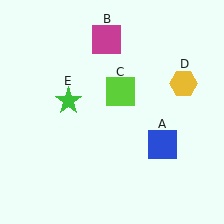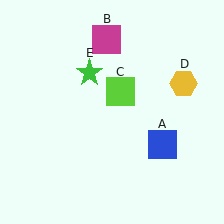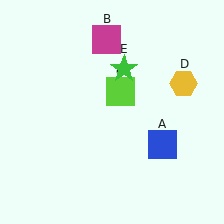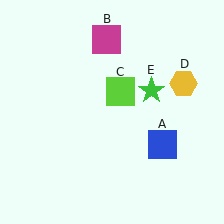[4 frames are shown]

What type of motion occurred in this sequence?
The green star (object E) rotated clockwise around the center of the scene.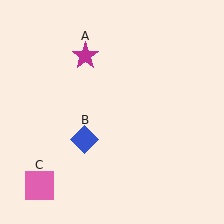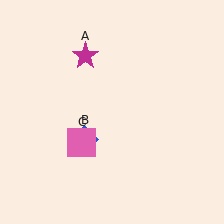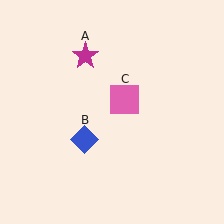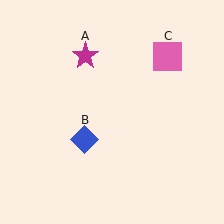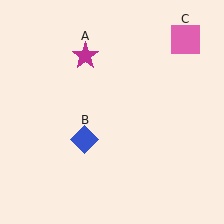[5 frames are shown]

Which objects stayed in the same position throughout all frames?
Magenta star (object A) and blue diamond (object B) remained stationary.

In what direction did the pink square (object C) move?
The pink square (object C) moved up and to the right.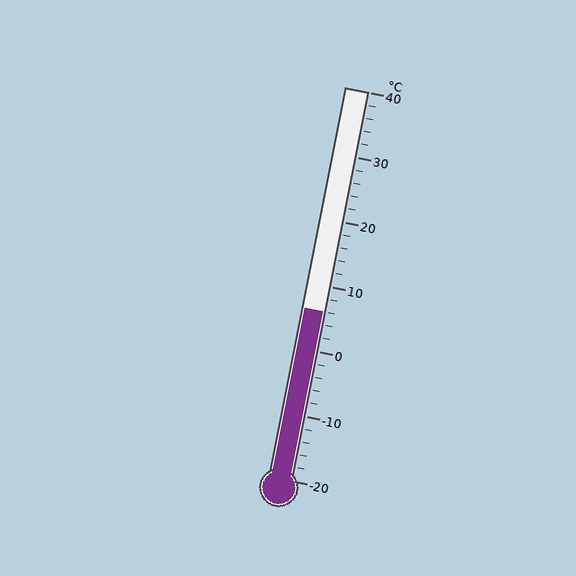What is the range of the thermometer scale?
The thermometer scale ranges from -20°C to 40°C.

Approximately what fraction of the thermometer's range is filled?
The thermometer is filled to approximately 45% of its range.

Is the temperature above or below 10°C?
The temperature is below 10°C.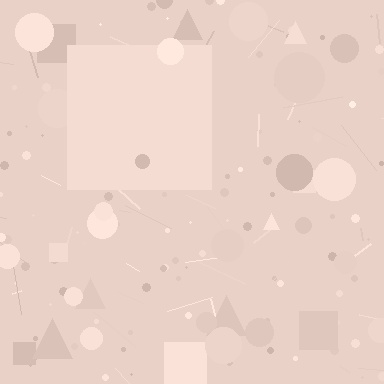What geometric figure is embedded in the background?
A square is embedded in the background.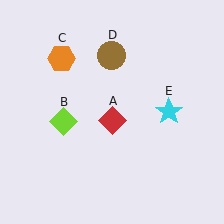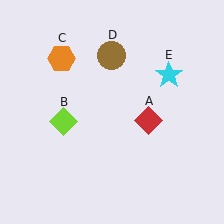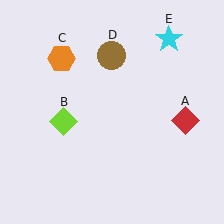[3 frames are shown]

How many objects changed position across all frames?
2 objects changed position: red diamond (object A), cyan star (object E).